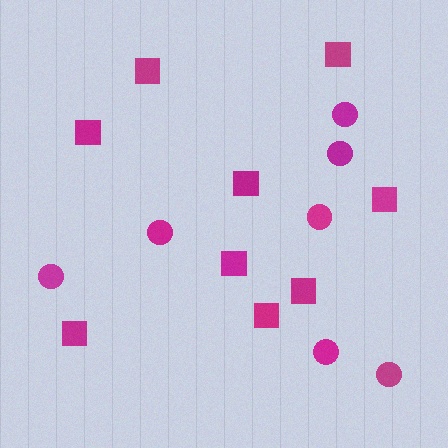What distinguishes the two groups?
There are 2 groups: one group of circles (7) and one group of squares (9).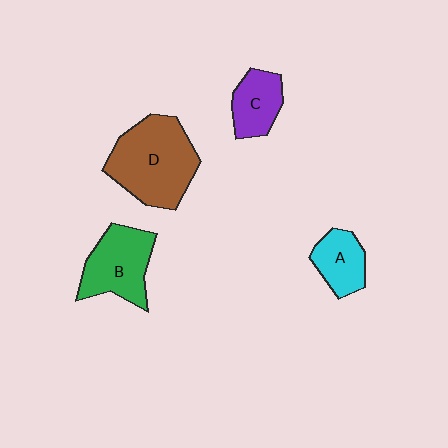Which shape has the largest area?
Shape D (brown).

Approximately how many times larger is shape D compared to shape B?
Approximately 1.4 times.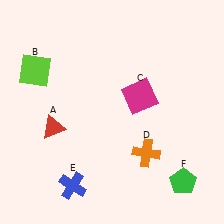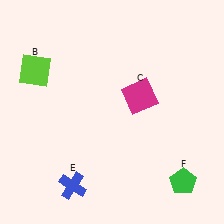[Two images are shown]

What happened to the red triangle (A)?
The red triangle (A) was removed in Image 2. It was in the bottom-left area of Image 1.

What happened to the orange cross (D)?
The orange cross (D) was removed in Image 2. It was in the bottom-right area of Image 1.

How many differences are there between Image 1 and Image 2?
There are 2 differences between the two images.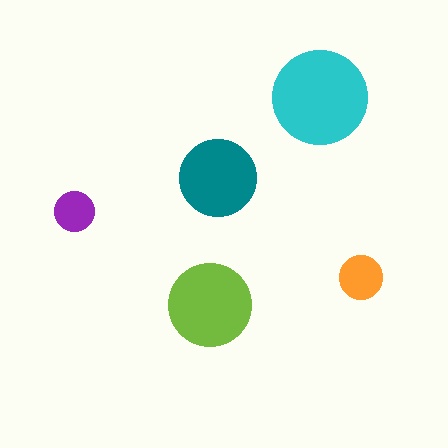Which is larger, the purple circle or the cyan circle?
The cyan one.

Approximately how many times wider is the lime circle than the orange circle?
About 2 times wider.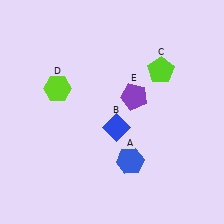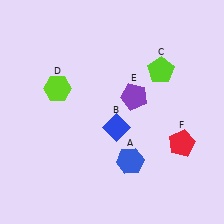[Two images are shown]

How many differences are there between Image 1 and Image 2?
There is 1 difference between the two images.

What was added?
A red pentagon (F) was added in Image 2.